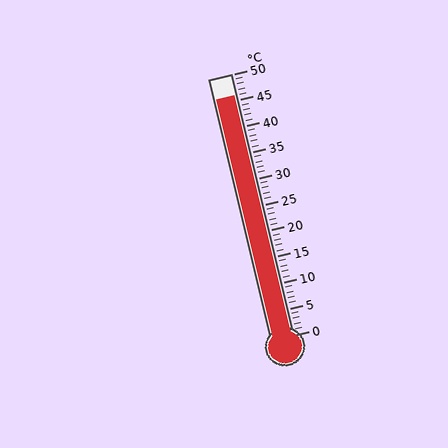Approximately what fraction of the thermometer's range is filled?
The thermometer is filled to approximately 90% of its range.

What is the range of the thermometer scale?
The thermometer scale ranges from 0°C to 50°C.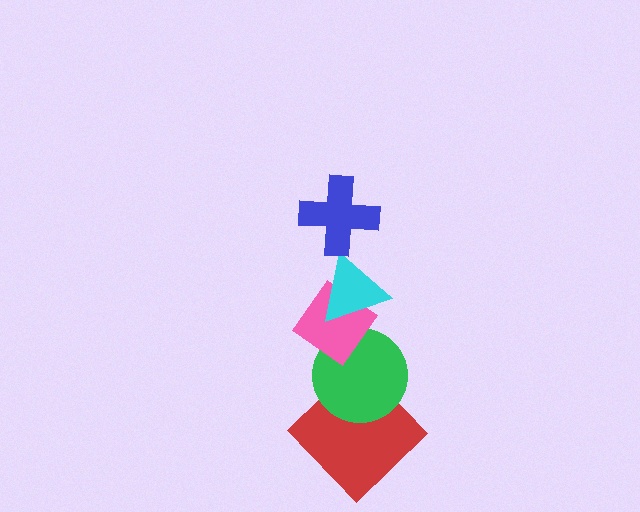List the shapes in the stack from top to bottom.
From top to bottom: the blue cross, the cyan triangle, the pink diamond, the green circle, the red diamond.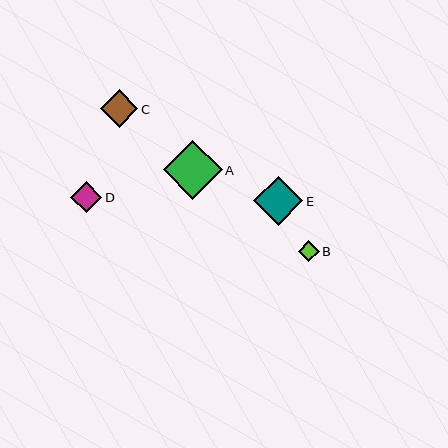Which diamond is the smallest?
Diamond B is the smallest with a size of approximately 20 pixels.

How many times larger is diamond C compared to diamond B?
Diamond C is approximately 1.8 times the size of diamond B.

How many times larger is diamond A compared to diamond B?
Diamond A is approximately 2.9 times the size of diamond B.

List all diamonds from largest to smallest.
From largest to smallest: A, E, C, D, B.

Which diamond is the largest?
Diamond A is the largest with a size of approximately 59 pixels.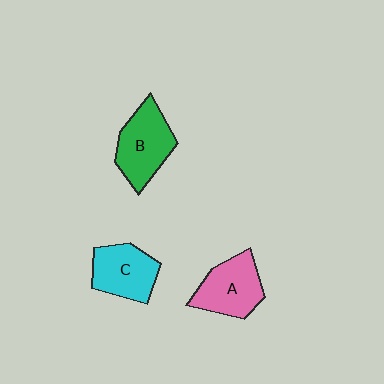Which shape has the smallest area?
Shape C (cyan).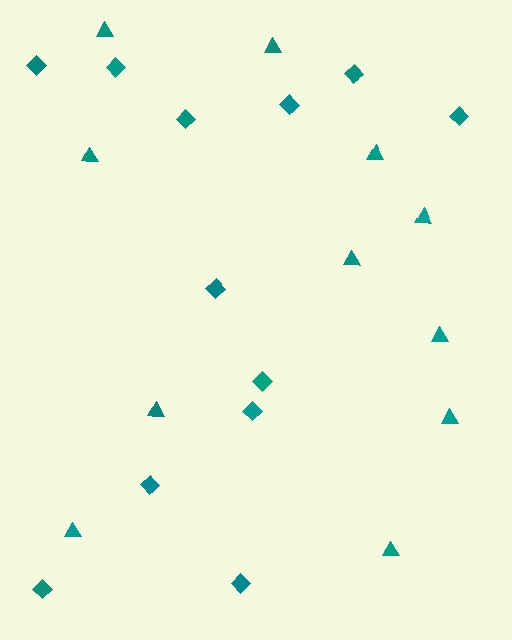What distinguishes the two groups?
There are 2 groups: one group of diamonds (12) and one group of triangles (11).